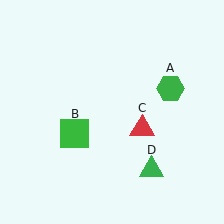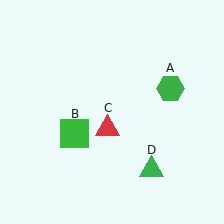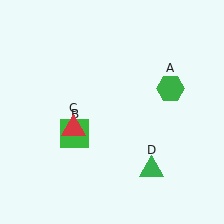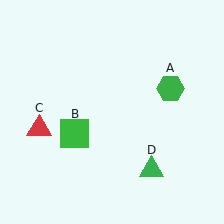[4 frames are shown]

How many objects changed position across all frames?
1 object changed position: red triangle (object C).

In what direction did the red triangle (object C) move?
The red triangle (object C) moved left.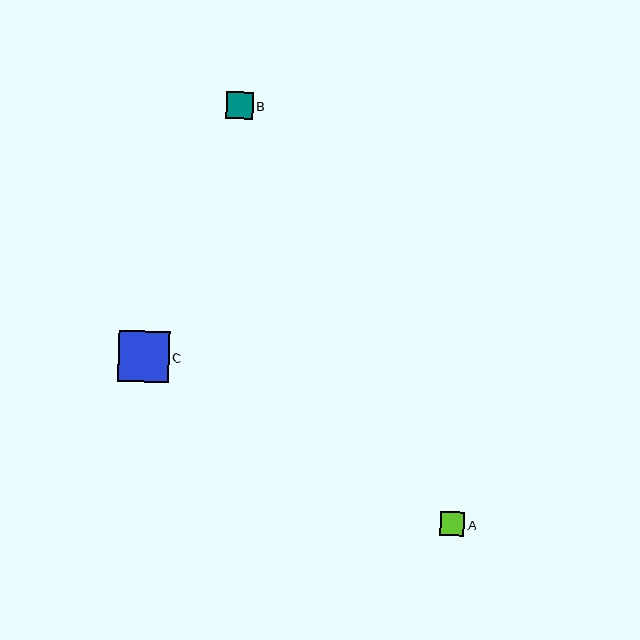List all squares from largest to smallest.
From largest to smallest: C, B, A.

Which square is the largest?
Square C is the largest with a size of approximately 51 pixels.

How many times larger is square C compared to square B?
Square C is approximately 1.9 times the size of square B.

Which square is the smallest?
Square A is the smallest with a size of approximately 25 pixels.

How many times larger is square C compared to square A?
Square C is approximately 2.1 times the size of square A.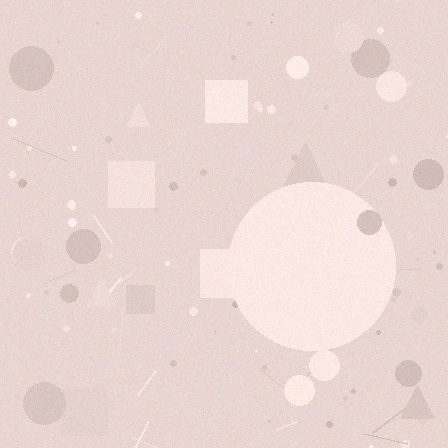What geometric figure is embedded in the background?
A circle is embedded in the background.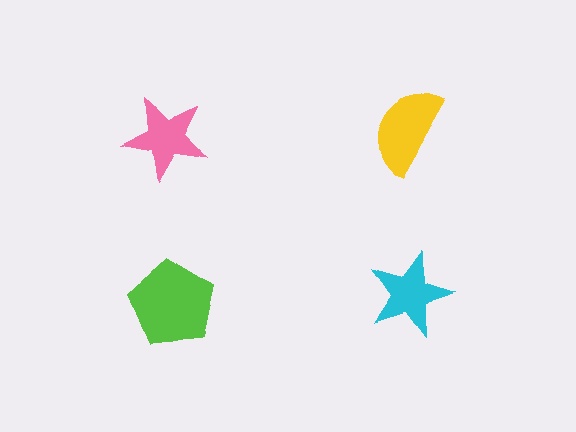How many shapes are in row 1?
2 shapes.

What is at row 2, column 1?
A lime pentagon.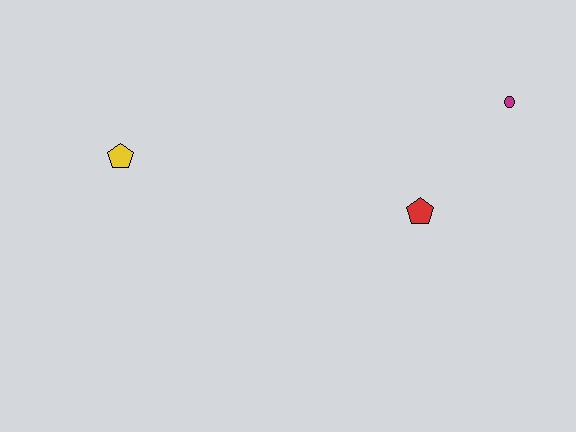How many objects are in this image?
There are 3 objects.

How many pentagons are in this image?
There are 2 pentagons.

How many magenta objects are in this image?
There is 1 magenta object.